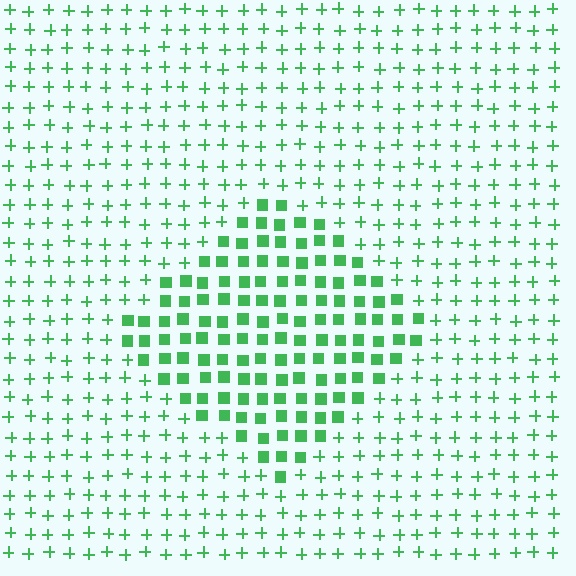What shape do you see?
I see a diamond.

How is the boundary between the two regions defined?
The boundary is defined by a change in element shape: squares inside vs. plus signs outside. All elements share the same color and spacing.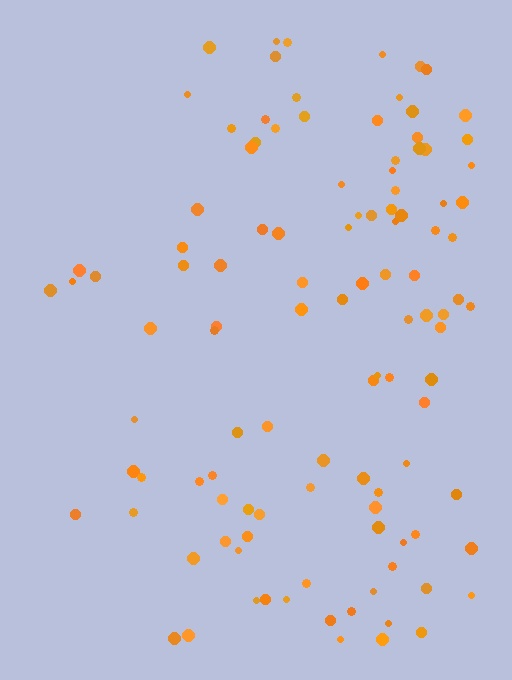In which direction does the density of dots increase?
From left to right, with the right side densest.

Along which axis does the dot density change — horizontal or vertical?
Horizontal.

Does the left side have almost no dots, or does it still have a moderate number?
Still a moderate number, just noticeably fewer than the right.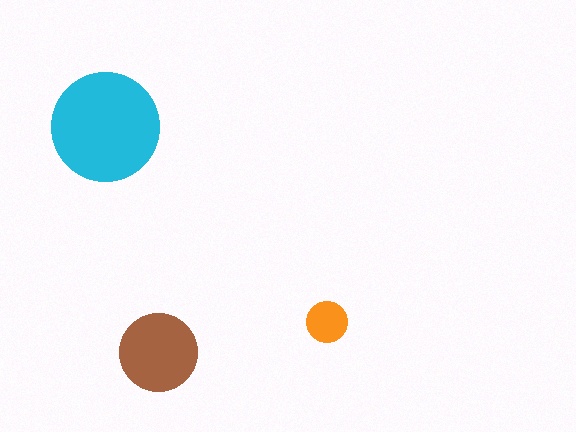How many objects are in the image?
There are 3 objects in the image.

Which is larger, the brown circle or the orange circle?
The brown one.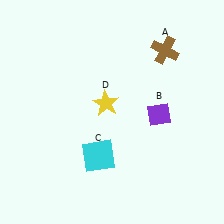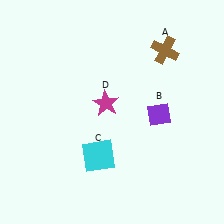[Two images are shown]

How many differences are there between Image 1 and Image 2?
There is 1 difference between the two images.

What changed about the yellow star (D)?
In Image 1, D is yellow. In Image 2, it changed to magenta.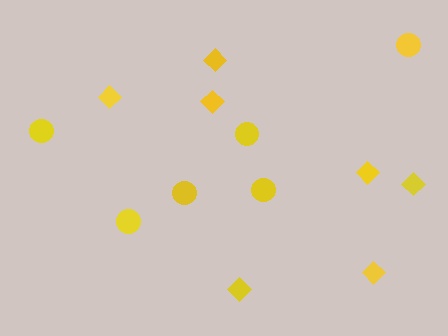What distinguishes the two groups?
There are 2 groups: one group of circles (6) and one group of diamonds (7).